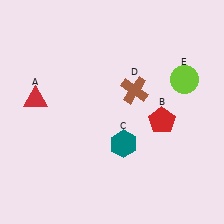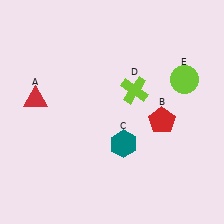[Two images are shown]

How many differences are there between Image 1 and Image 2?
There is 1 difference between the two images.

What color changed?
The cross (D) changed from brown in Image 1 to lime in Image 2.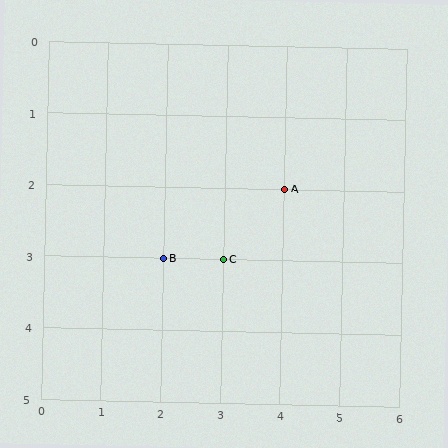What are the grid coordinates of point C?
Point C is at grid coordinates (3, 3).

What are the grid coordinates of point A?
Point A is at grid coordinates (4, 2).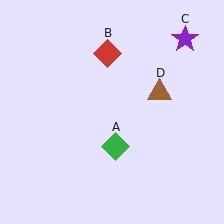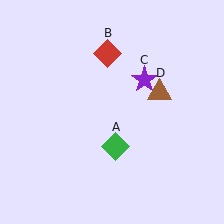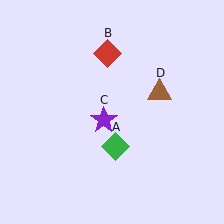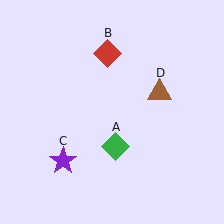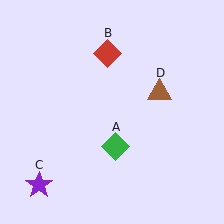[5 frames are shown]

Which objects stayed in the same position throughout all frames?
Green diamond (object A) and red diamond (object B) and brown triangle (object D) remained stationary.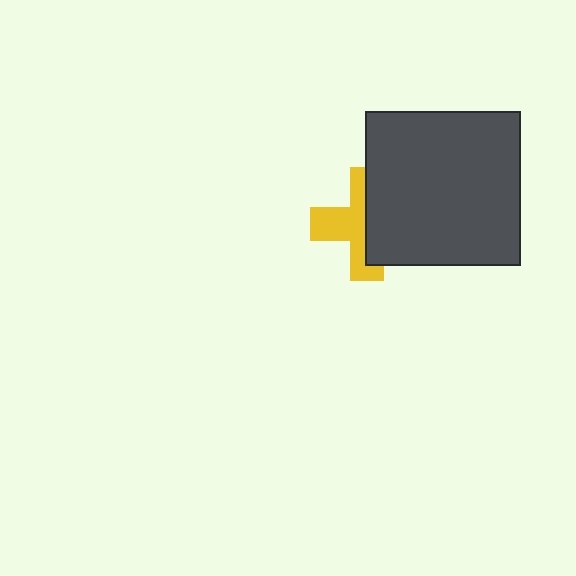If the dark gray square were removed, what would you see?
You would see the complete yellow cross.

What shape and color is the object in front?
The object in front is a dark gray square.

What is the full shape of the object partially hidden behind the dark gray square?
The partially hidden object is a yellow cross.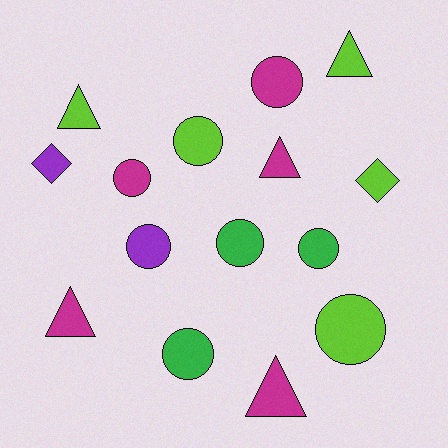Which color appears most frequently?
Magenta, with 5 objects.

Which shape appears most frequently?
Circle, with 8 objects.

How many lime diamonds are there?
There is 1 lime diamond.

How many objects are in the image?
There are 15 objects.